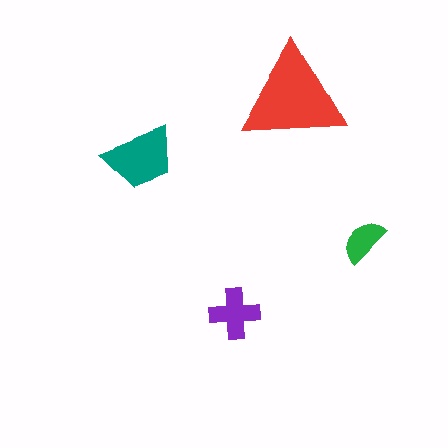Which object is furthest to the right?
The green semicircle is rightmost.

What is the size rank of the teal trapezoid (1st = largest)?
2nd.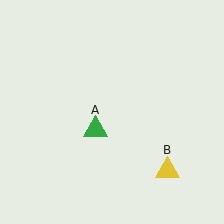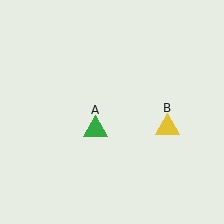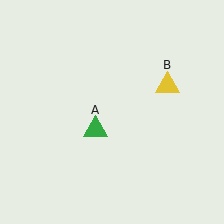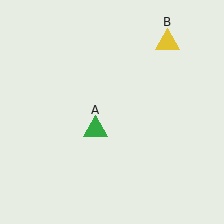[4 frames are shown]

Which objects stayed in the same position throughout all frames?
Green triangle (object A) remained stationary.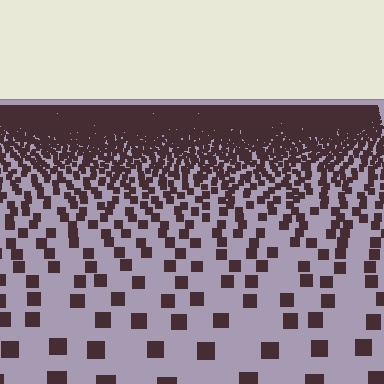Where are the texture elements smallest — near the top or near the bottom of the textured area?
Near the top.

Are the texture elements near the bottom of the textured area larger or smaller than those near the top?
Larger. Near the bottom, elements are closer to the viewer and appear at a bigger on-screen size.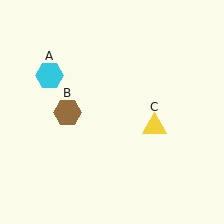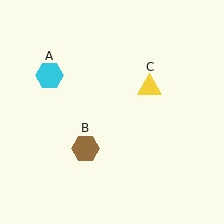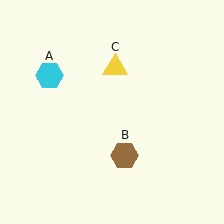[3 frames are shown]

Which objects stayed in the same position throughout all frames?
Cyan hexagon (object A) remained stationary.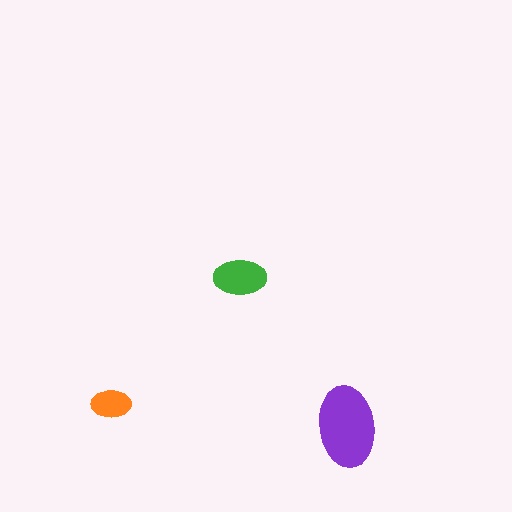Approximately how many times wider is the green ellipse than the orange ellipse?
About 1.5 times wider.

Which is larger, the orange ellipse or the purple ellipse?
The purple one.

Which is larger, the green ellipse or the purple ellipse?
The purple one.